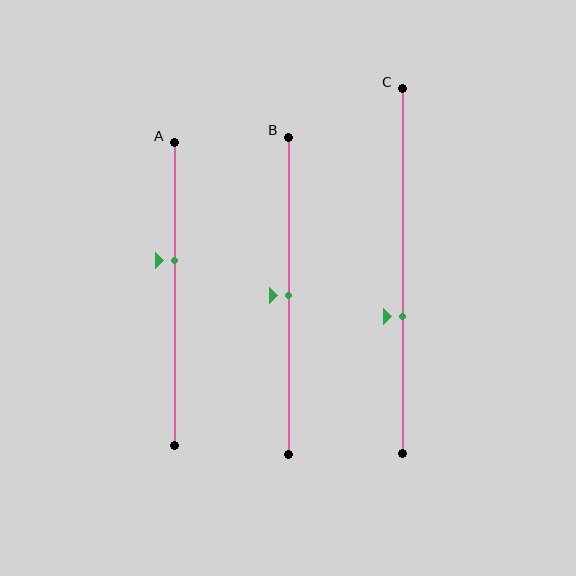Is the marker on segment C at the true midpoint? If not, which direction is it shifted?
No, the marker on segment C is shifted downward by about 12% of the segment length.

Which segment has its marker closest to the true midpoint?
Segment B has its marker closest to the true midpoint.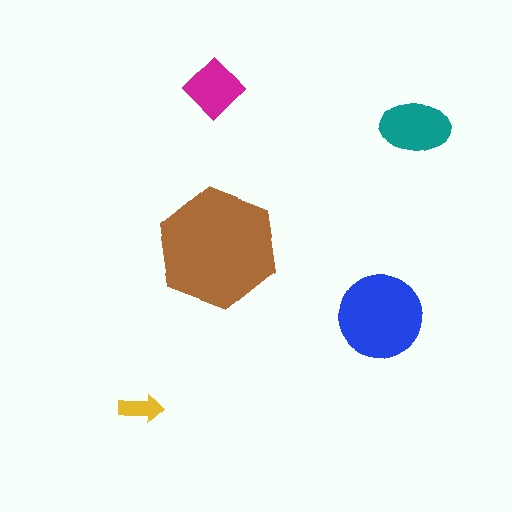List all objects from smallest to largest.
The yellow arrow, the magenta diamond, the teal ellipse, the blue circle, the brown hexagon.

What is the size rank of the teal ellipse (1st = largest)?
3rd.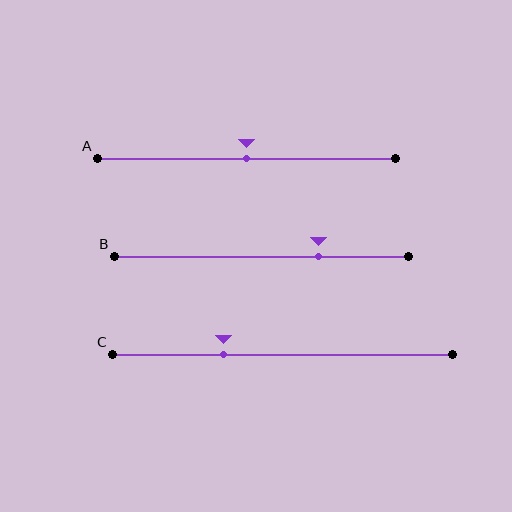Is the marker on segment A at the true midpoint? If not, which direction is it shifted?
Yes, the marker on segment A is at the true midpoint.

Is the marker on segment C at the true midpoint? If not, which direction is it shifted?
No, the marker on segment C is shifted to the left by about 17% of the segment length.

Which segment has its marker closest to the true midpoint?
Segment A has its marker closest to the true midpoint.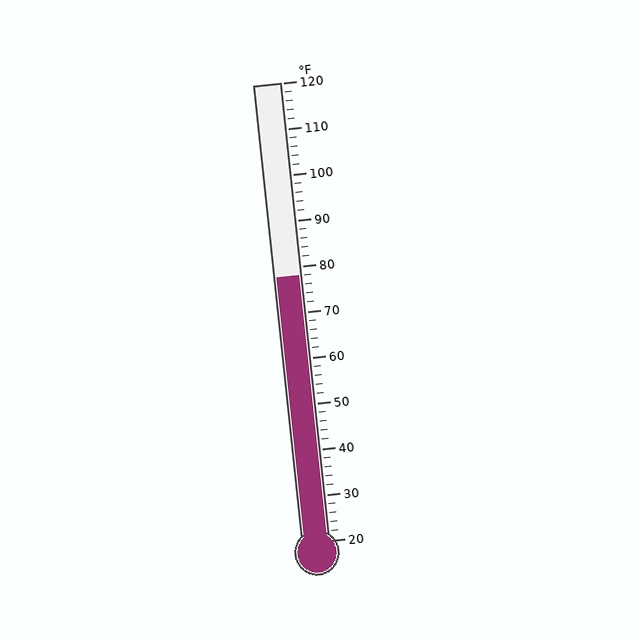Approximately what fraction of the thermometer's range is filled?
The thermometer is filled to approximately 60% of its range.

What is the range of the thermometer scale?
The thermometer scale ranges from 20°F to 120°F.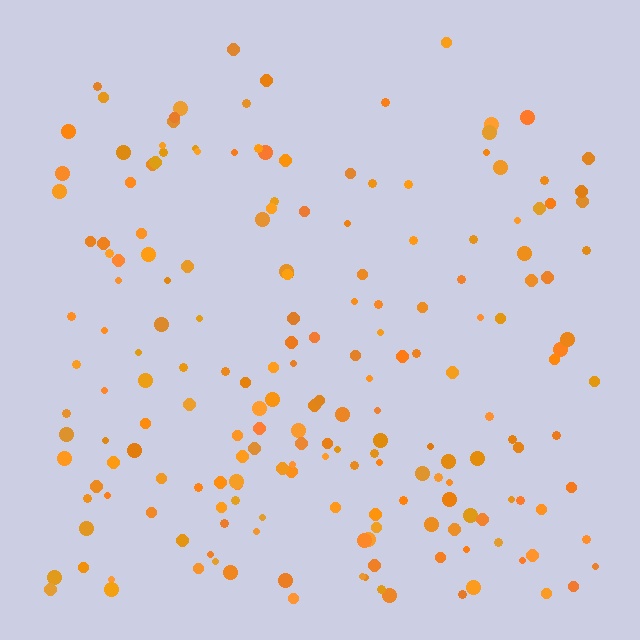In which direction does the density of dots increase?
From top to bottom, with the bottom side densest.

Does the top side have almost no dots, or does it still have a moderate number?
Still a moderate number, just noticeably fewer than the bottom.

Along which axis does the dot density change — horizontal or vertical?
Vertical.